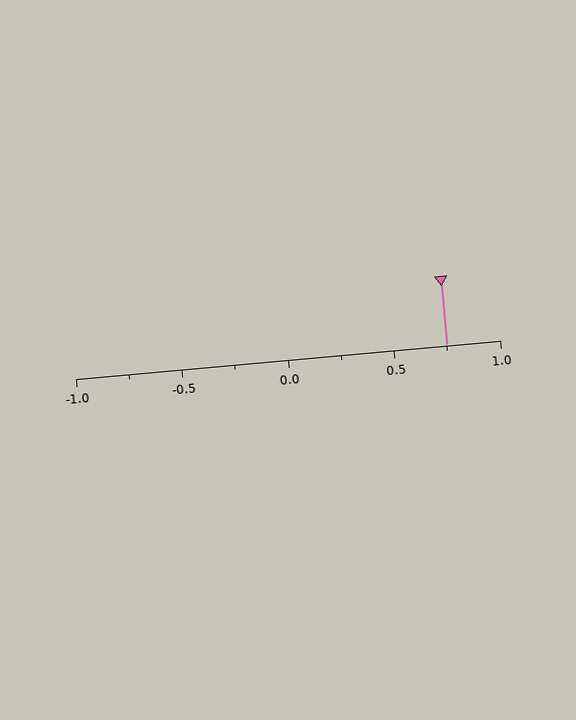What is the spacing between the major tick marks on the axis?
The major ticks are spaced 0.5 apart.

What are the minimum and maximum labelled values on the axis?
The axis runs from -1.0 to 1.0.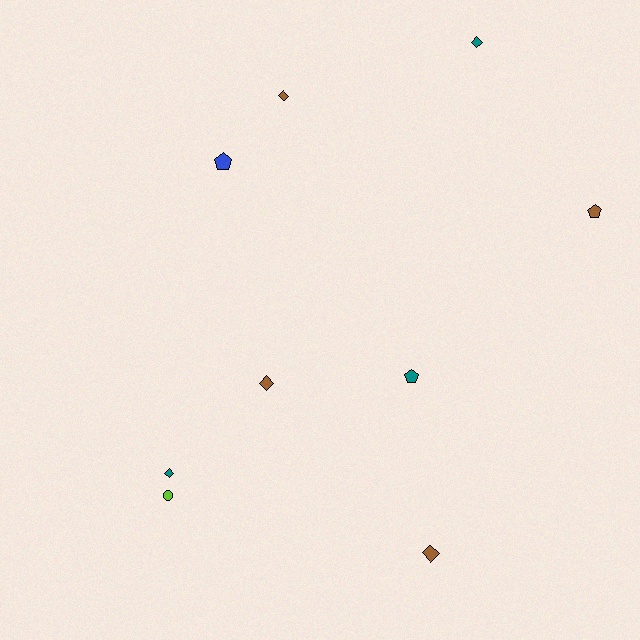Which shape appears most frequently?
Diamond, with 5 objects.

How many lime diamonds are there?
There are no lime diamonds.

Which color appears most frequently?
Brown, with 4 objects.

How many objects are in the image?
There are 9 objects.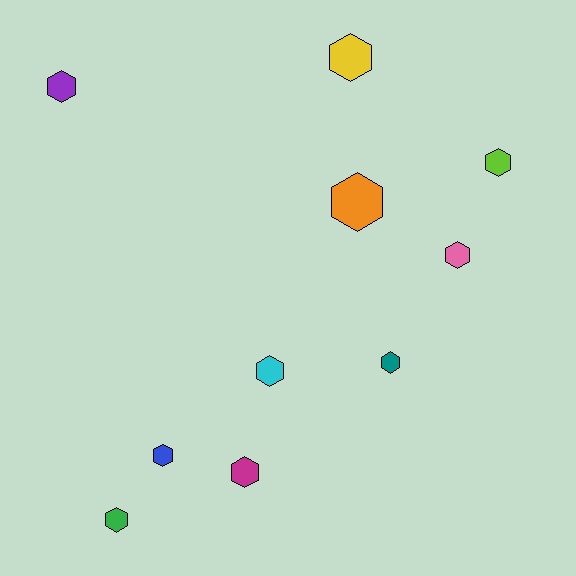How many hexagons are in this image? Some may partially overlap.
There are 10 hexagons.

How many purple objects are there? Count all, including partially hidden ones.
There is 1 purple object.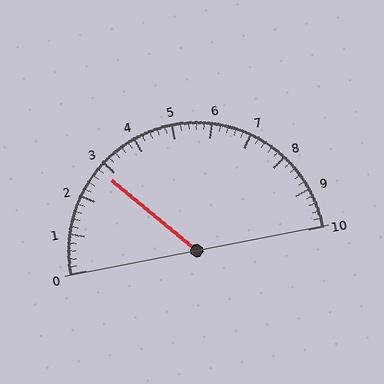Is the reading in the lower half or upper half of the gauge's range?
The reading is in the lower half of the range (0 to 10).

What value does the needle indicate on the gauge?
The needle indicates approximately 2.8.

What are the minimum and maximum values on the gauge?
The gauge ranges from 0 to 10.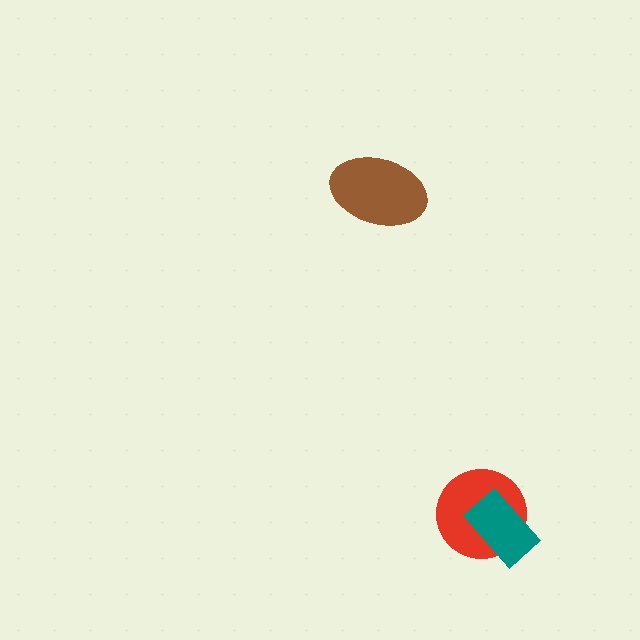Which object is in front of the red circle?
The teal rectangle is in front of the red circle.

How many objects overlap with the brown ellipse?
0 objects overlap with the brown ellipse.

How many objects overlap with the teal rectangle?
1 object overlaps with the teal rectangle.